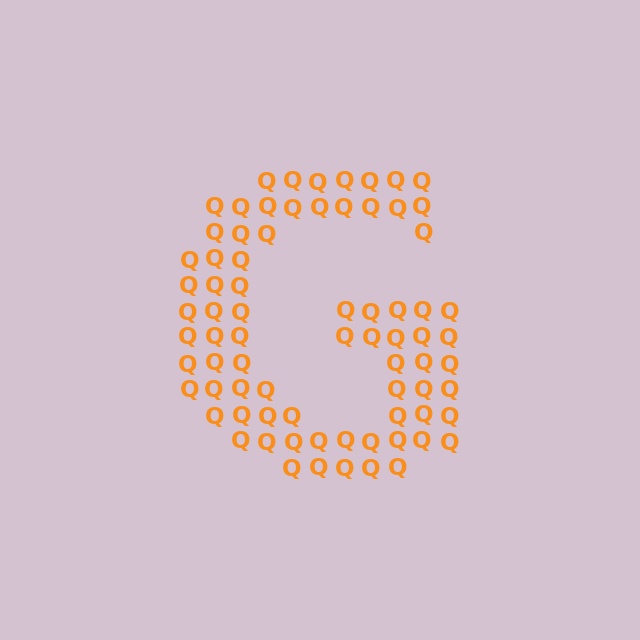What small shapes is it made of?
It is made of small letter Q's.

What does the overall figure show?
The overall figure shows the letter G.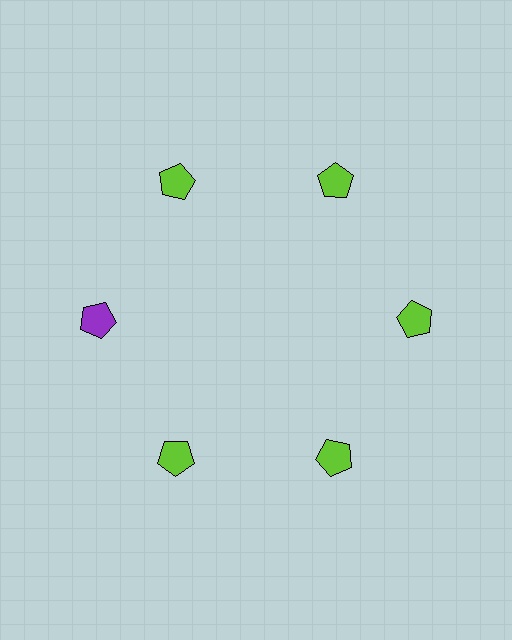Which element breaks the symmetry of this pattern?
The purple pentagon at roughly the 9 o'clock position breaks the symmetry. All other shapes are lime pentagons.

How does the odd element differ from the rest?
It has a different color: purple instead of lime.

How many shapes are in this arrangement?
There are 6 shapes arranged in a ring pattern.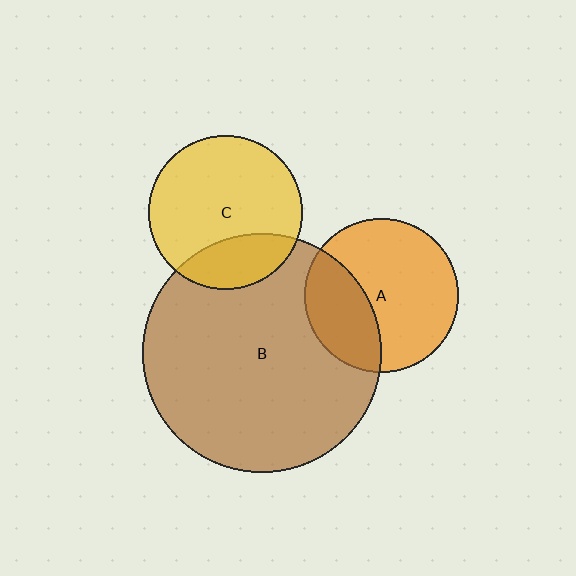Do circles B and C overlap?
Yes.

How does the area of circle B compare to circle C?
Approximately 2.4 times.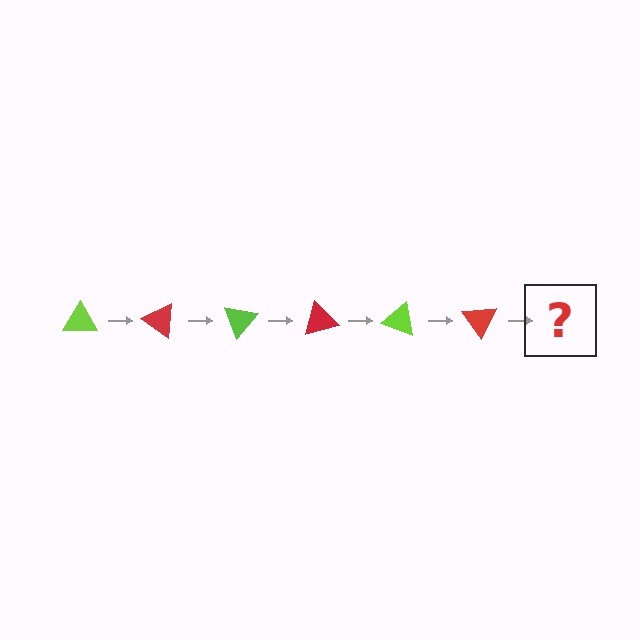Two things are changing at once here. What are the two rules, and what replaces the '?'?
The two rules are that it rotates 35 degrees each step and the color cycles through lime and red. The '?' should be a lime triangle, rotated 210 degrees from the start.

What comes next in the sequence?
The next element should be a lime triangle, rotated 210 degrees from the start.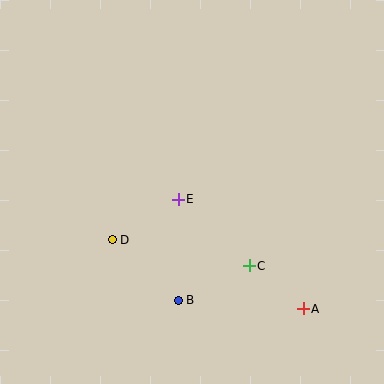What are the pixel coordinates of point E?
Point E is at (178, 199).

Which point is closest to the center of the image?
Point E at (178, 199) is closest to the center.